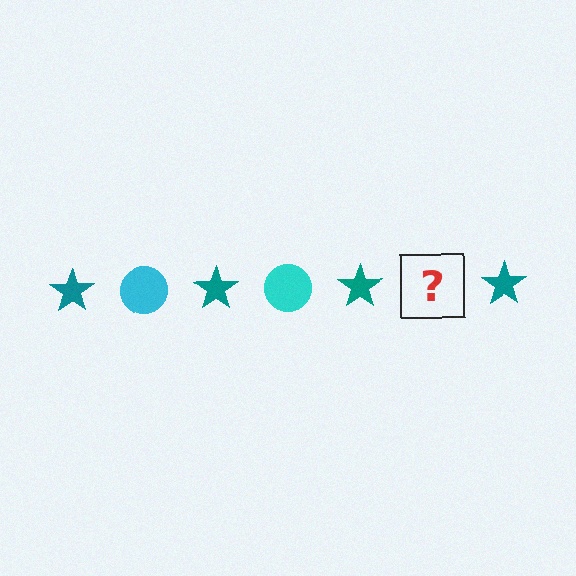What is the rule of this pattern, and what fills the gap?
The rule is that the pattern alternates between teal star and cyan circle. The gap should be filled with a cyan circle.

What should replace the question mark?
The question mark should be replaced with a cyan circle.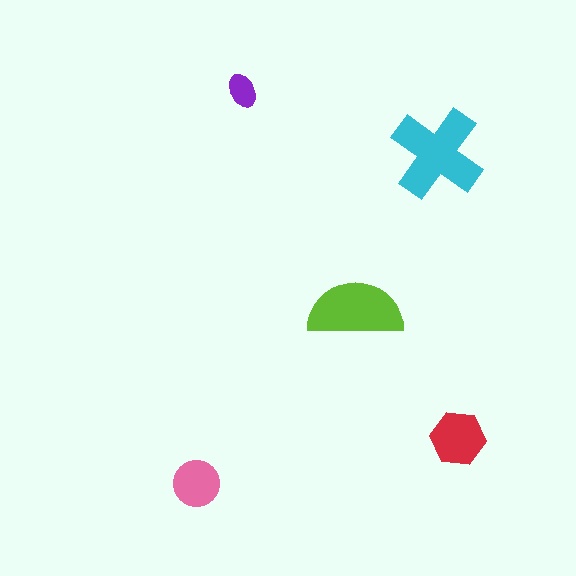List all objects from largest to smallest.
The cyan cross, the lime semicircle, the red hexagon, the pink circle, the purple ellipse.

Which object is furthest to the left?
The pink circle is leftmost.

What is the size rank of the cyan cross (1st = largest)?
1st.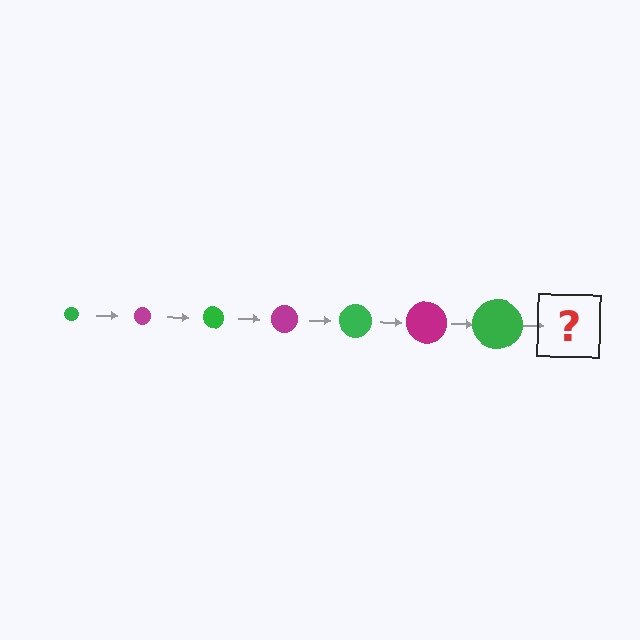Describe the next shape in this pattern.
It should be a magenta circle, larger than the previous one.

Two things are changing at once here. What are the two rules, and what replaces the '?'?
The two rules are that the circle grows larger each step and the color cycles through green and magenta. The '?' should be a magenta circle, larger than the previous one.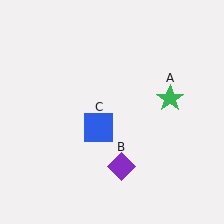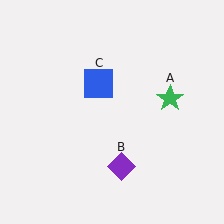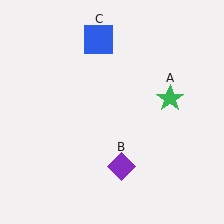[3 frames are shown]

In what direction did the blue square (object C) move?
The blue square (object C) moved up.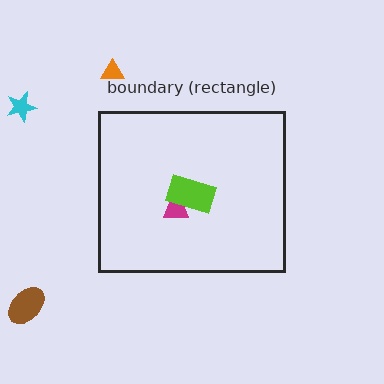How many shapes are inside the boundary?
2 inside, 3 outside.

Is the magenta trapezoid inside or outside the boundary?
Inside.